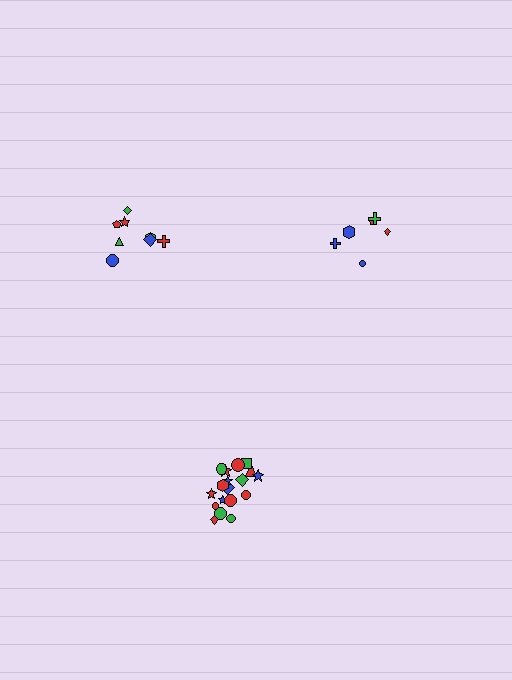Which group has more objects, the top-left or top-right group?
The top-left group.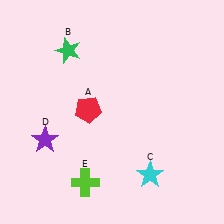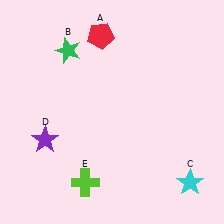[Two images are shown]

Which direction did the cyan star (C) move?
The cyan star (C) moved right.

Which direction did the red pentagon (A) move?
The red pentagon (A) moved up.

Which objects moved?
The objects that moved are: the red pentagon (A), the cyan star (C).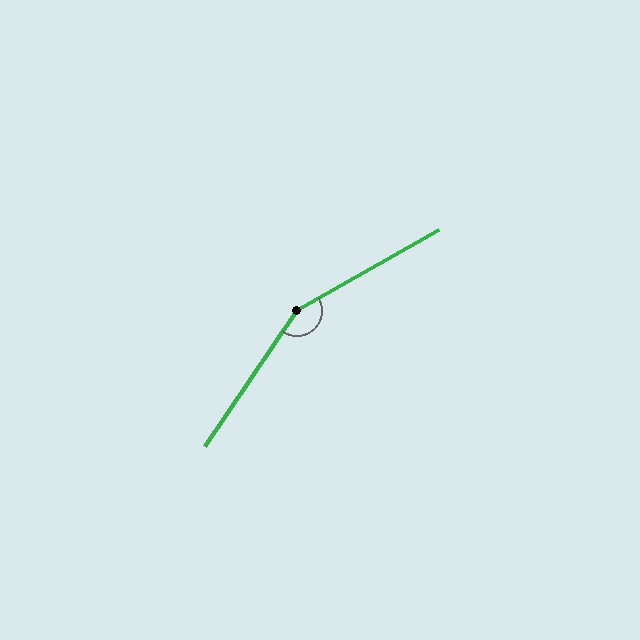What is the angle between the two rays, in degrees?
Approximately 154 degrees.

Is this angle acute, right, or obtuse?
It is obtuse.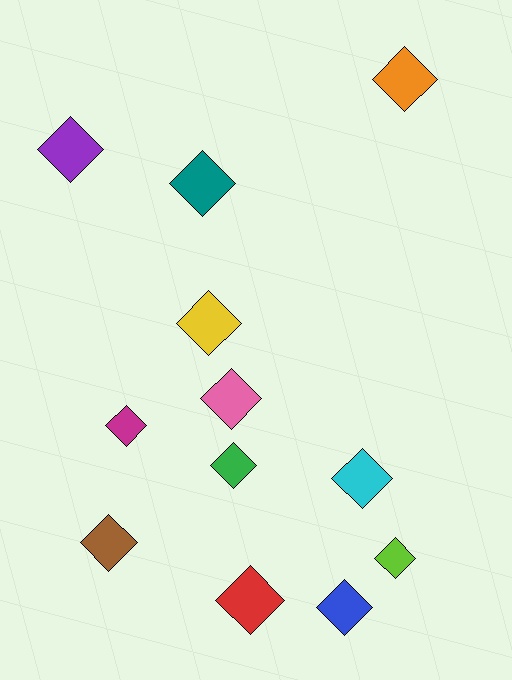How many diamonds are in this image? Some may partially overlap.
There are 12 diamonds.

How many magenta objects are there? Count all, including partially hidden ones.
There is 1 magenta object.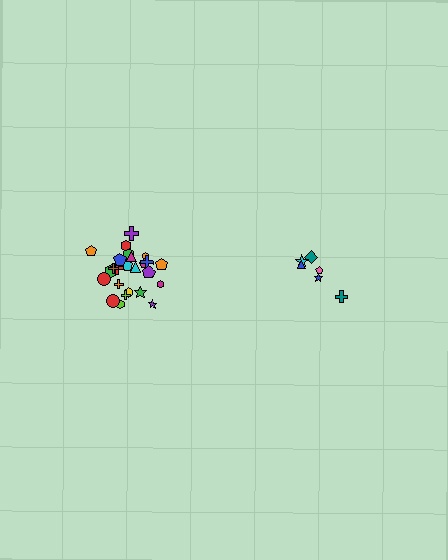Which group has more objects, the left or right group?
The left group.